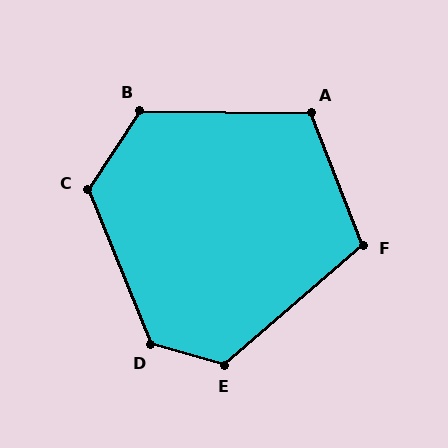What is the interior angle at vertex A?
Approximately 112 degrees (obtuse).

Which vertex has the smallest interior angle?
F, at approximately 109 degrees.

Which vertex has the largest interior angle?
D, at approximately 128 degrees.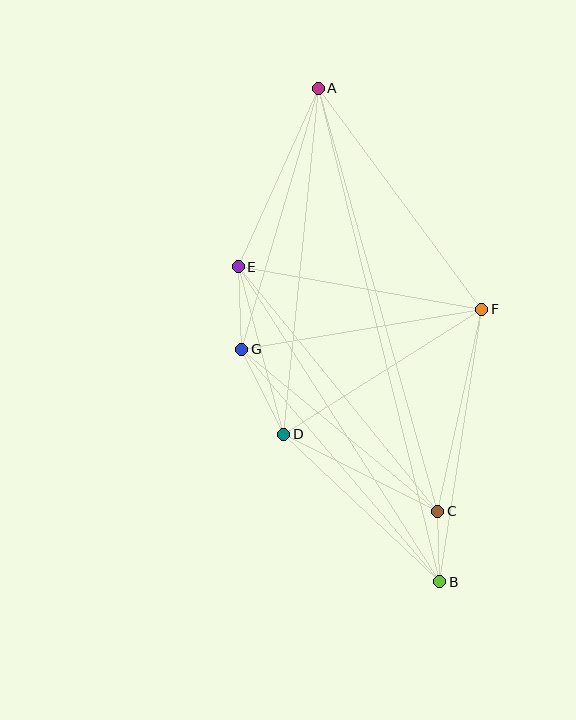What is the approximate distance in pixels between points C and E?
The distance between C and E is approximately 315 pixels.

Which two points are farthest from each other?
Points A and B are farthest from each other.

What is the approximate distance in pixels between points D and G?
The distance between D and G is approximately 95 pixels.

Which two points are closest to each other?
Points B and C are closest to each other.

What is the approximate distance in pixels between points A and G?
The distance between A and G is approximately 272 pixels.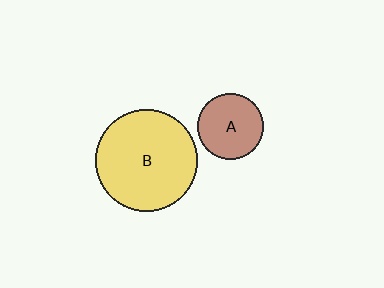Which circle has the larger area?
Circle B (yellow).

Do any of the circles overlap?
No, none of the circles overlap.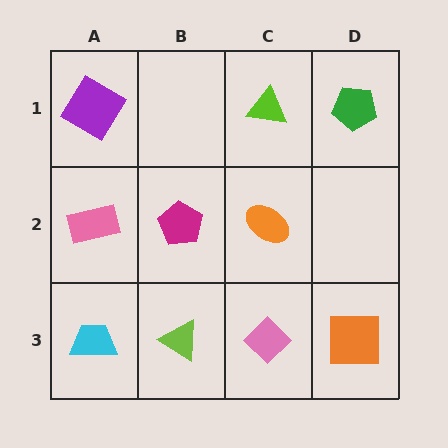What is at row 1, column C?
A lime triangle.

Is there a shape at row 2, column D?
No, that cell is empty.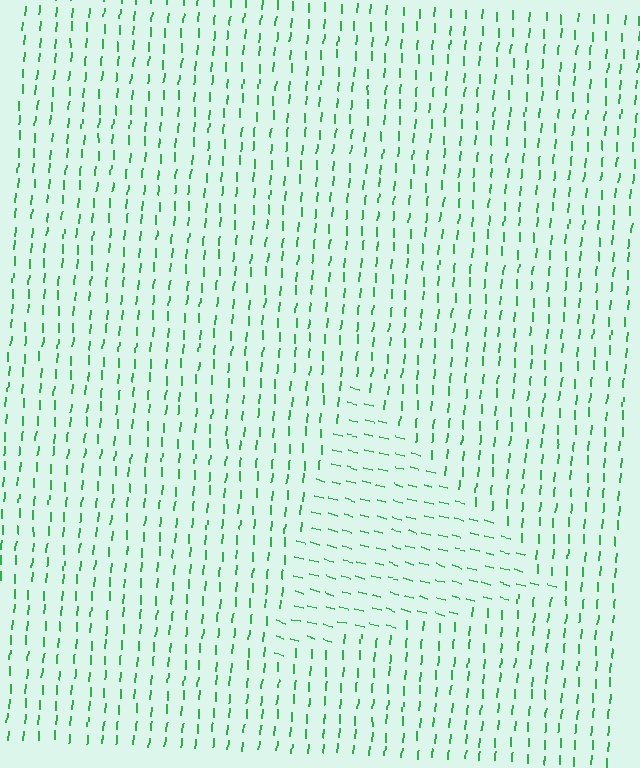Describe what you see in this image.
The image is filled with small green line segments. A triangle region in the image has lines oriented differently from the surrounding lines, creating a visible texture boundary.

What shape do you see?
I see a triangle.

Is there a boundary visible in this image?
Yes, there is a texture boundary formed by a change in line orientation.